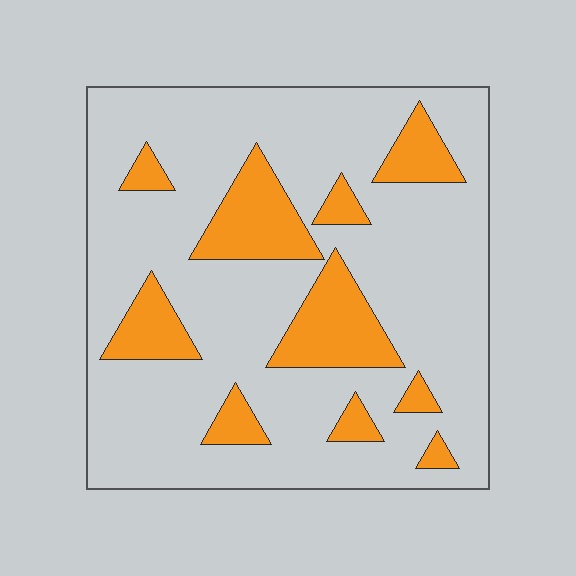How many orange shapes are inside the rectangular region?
10.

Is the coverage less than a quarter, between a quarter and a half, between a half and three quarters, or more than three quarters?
Less than a quarter.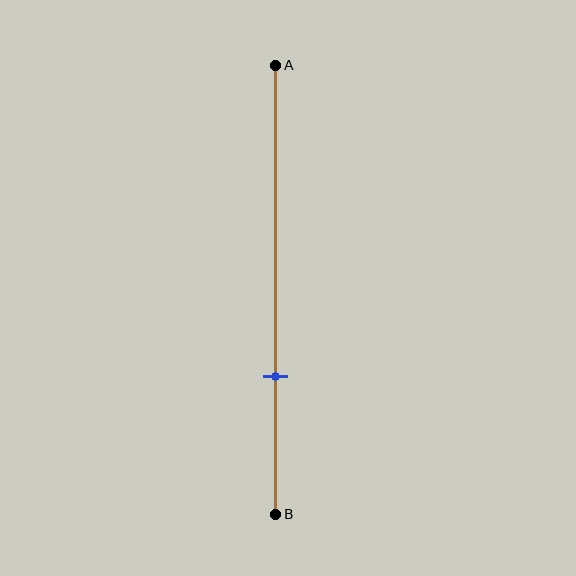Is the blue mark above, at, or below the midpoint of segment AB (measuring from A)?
The blue mark is below the midpoint of segment AB.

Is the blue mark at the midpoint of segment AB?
No, the mark is at about 70% from A, not at the 50% midpoint.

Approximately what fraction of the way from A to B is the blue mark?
The blue mark is approximately 70% of the way from A to B.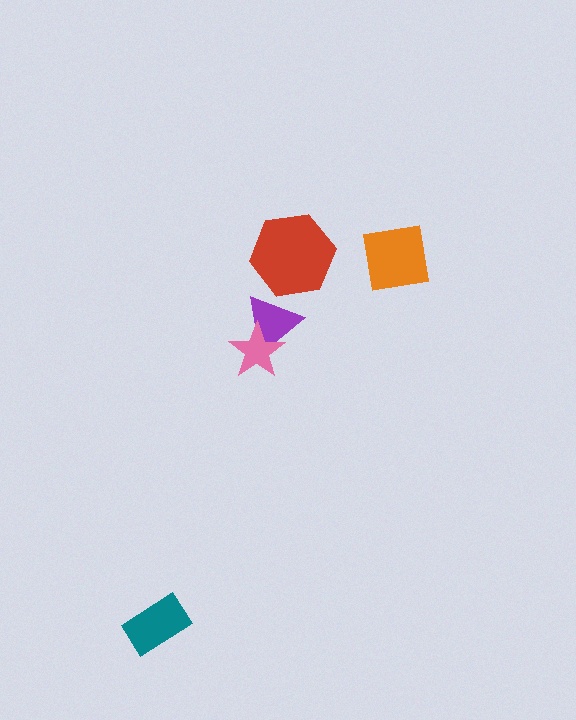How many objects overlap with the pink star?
1 object overlaps with the pink star.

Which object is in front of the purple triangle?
The pink star is in front of the purple triangle.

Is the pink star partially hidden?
No, no other shape covers it.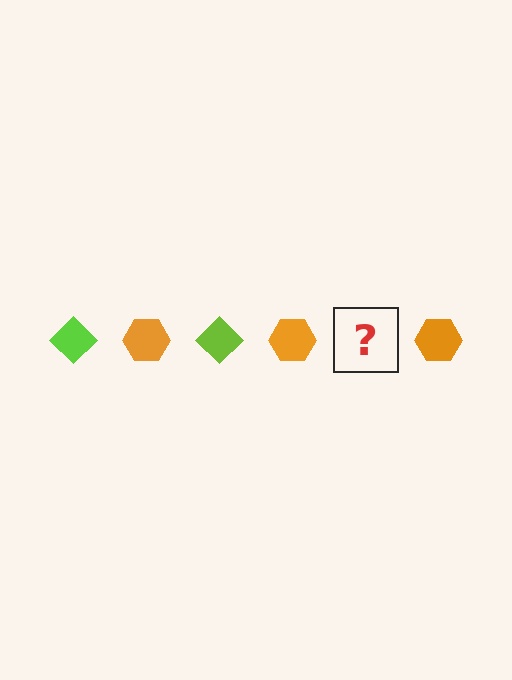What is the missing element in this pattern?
The missing element is a lime diamond.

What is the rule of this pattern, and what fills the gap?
The rule is that the pattern alternates between lime diamond and orange hexagon. The gap should be filled with a lime diamond.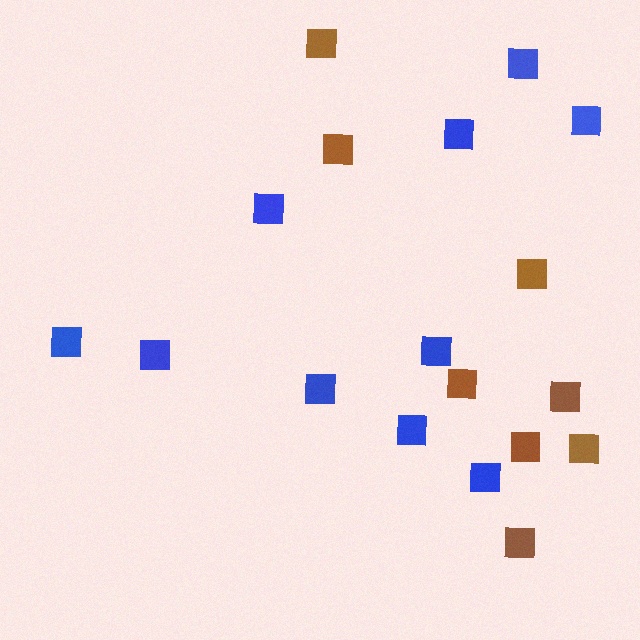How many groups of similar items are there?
There are 2 groups: one group of brown squares (8) and one group of blue squares (10).